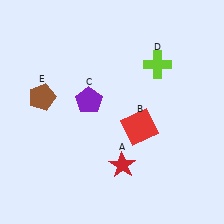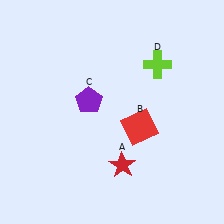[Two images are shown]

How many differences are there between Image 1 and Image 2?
There is 1 difference between the two images.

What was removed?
The brown pentagon (E) was removed in Image 2.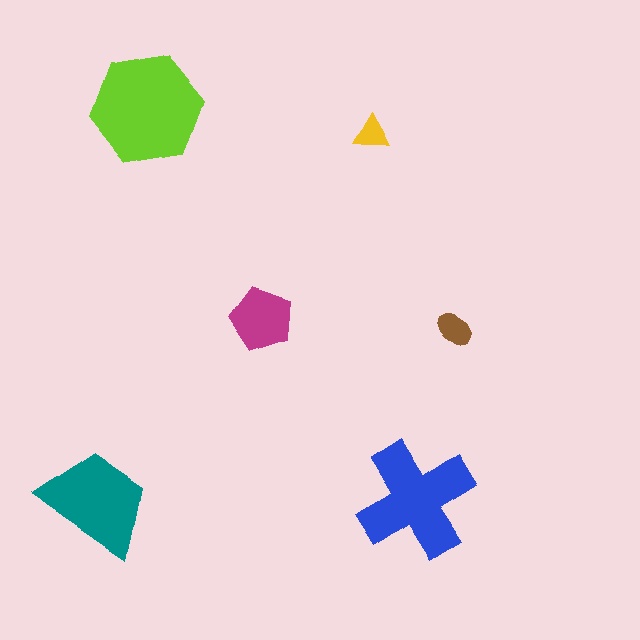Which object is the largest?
The lime hexagon.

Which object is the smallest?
The yellow triangle.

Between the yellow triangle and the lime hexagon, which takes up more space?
The lime hexagon.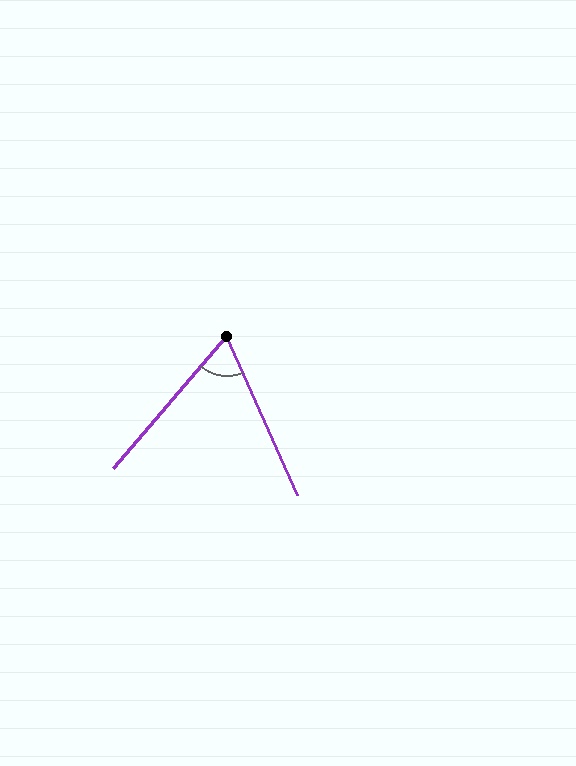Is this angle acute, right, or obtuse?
It is acute.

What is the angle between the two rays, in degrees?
Approximately 64 degrees.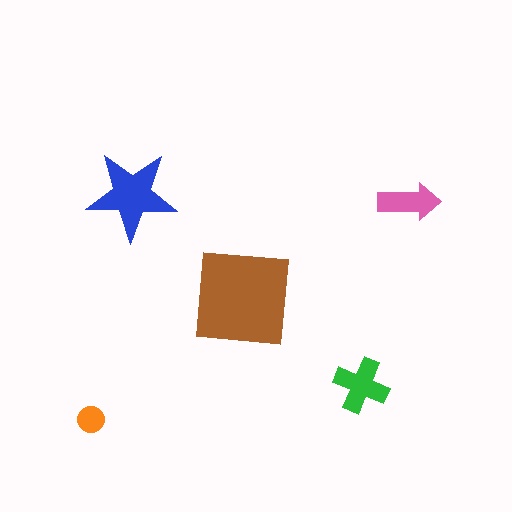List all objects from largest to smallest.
The brown square, the blue star, the green cross, the pink arrow, the orange circle.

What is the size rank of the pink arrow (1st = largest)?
4th.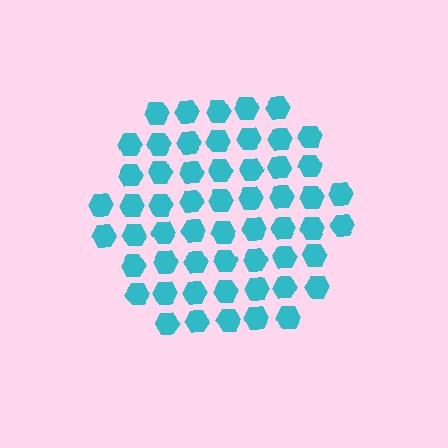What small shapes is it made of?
It is made of small hexagons.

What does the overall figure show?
The overall figure shows a hexagon.